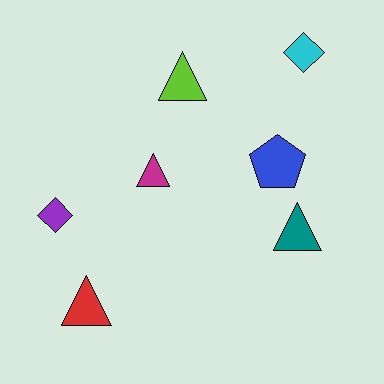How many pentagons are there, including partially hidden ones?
There is 1 pentagon.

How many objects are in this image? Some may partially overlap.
There are 7 objects.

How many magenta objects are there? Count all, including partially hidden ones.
There is 1 magenta object.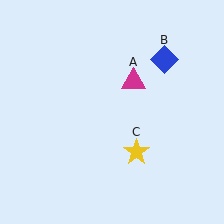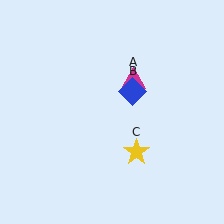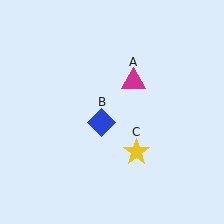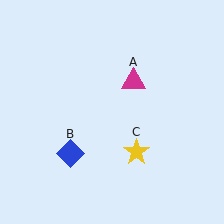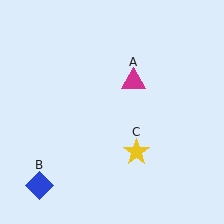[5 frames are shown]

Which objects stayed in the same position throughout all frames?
Magenta triangle (object A) and yellow star (object C) remained stationary.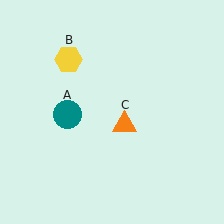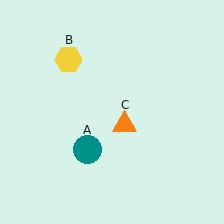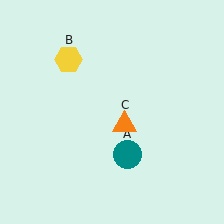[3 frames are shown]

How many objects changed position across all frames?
1 object changed position: teal circle (object A).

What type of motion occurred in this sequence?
The teal circle (object A) rotated counterclockwise around the center of the scene.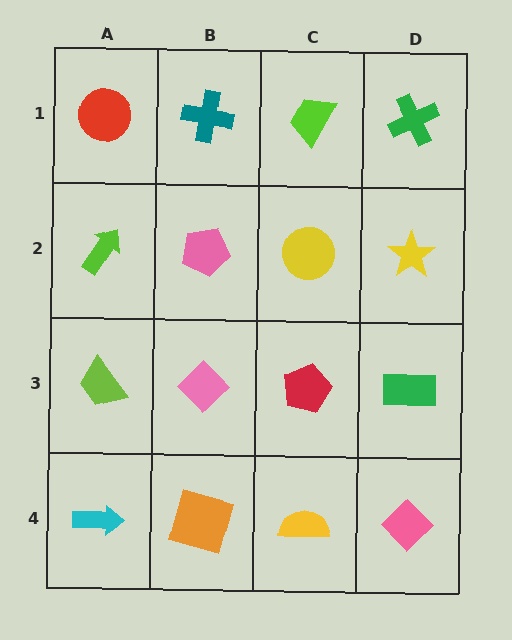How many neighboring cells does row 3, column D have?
3.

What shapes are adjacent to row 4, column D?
A green rectangle (row 3, column D), a yellow semicircle (row 4, column C).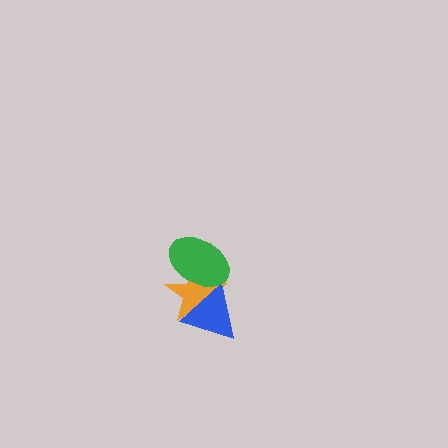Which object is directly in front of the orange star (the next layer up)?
The blue triangle is directly in front of the orange star.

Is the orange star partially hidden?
Yes, it is partially covered by another shape.